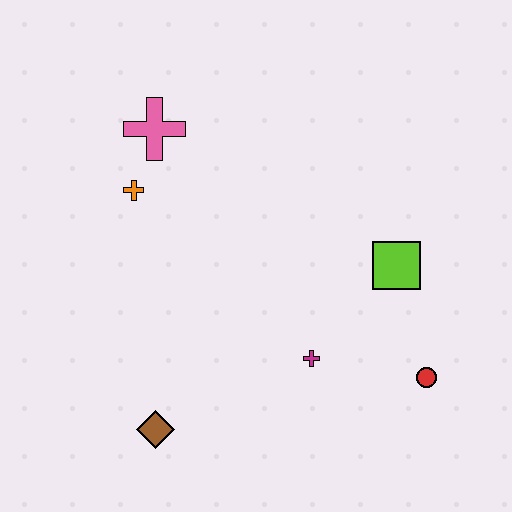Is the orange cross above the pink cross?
No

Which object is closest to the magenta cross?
The red circle is closest to the magenta cross.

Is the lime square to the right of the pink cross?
Yes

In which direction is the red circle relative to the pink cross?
The red circle is to the right of the pink cross.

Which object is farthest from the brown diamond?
The pink cross is farthest from the brown diamond.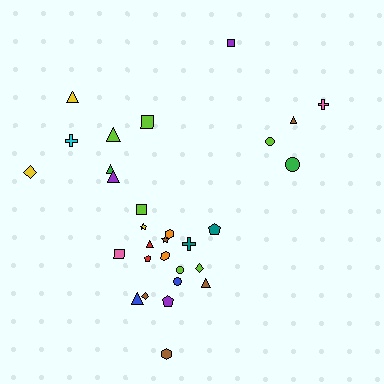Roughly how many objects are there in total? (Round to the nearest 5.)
Roughly 30 objects in total.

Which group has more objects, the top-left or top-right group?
The top-left group.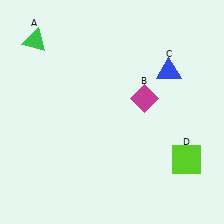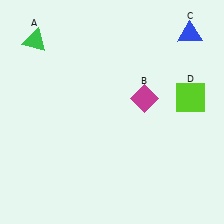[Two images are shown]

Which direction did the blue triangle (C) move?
The blue triangle (C) moved up.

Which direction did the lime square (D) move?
The lime square (D) moved up.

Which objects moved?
The objects that moved are: the blue triangle (C), the lime square (D).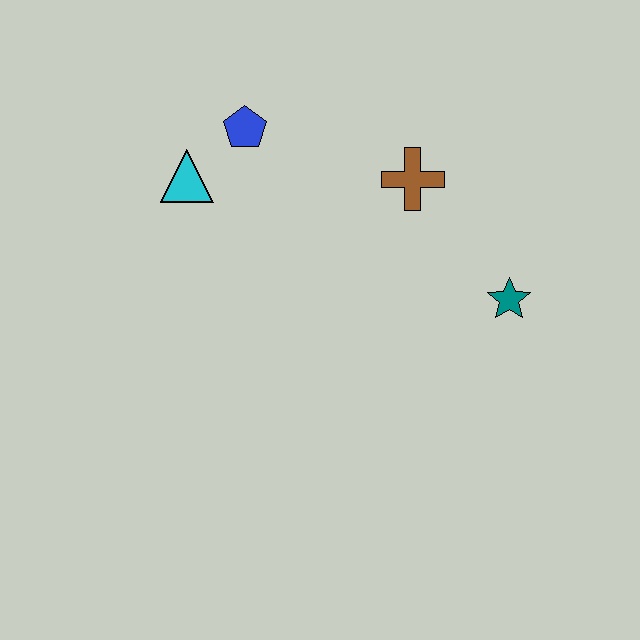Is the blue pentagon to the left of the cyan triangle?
No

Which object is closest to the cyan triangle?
The blue pentagon is closest to the cyan triangle.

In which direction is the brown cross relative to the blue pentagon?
The brown cross is to the right of the blue pentagon.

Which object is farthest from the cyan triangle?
The teal star is farthest from the cyan triangle.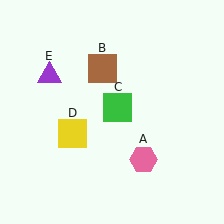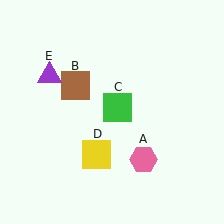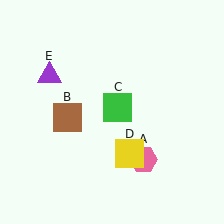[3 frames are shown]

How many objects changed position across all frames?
2 objects changed position: brown square (object B), yellow square (object D).